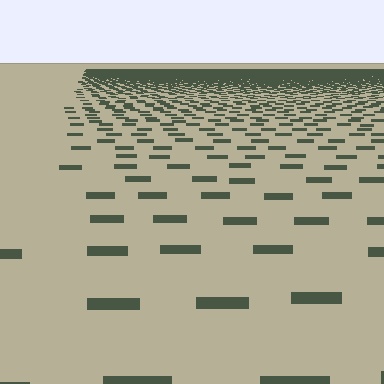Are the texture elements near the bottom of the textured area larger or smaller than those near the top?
Larger. Near the bottom, elements are closer to the viewer and appear at a bigger on-screen size.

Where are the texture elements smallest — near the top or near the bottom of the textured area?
Near the top.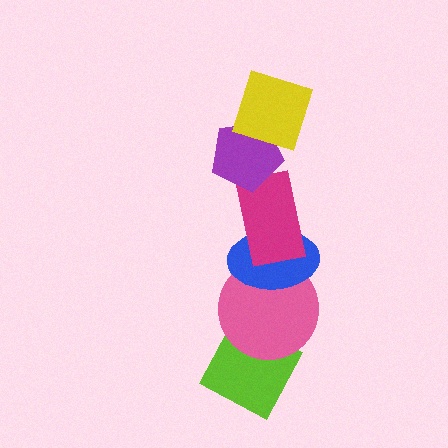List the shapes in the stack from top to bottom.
From top to bottom: the yellow diamond, the purple pentagon, the magenta rectangle, the blue ellipse, the pink circle, the lime diamond.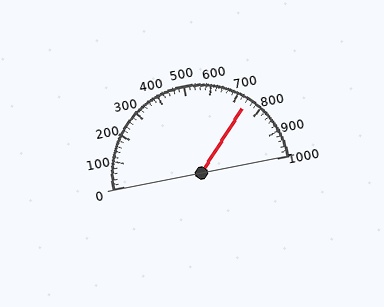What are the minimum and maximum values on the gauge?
The gauge ranges from 0 to 1000.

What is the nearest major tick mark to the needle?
The nearest major tick mark is 700.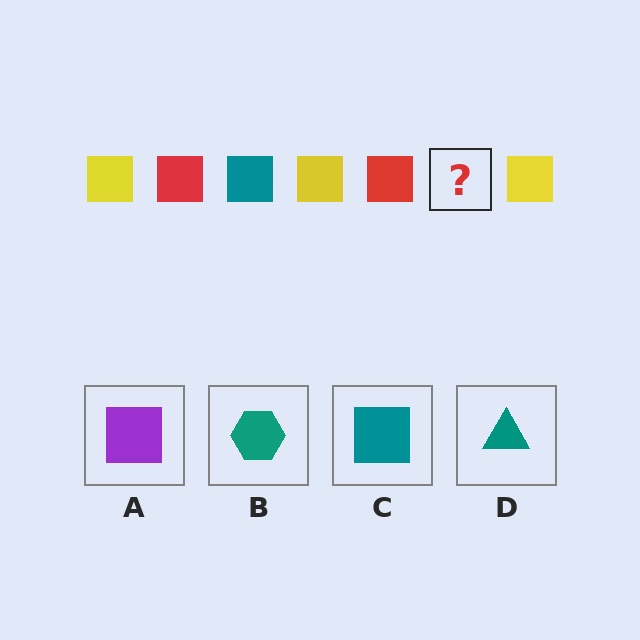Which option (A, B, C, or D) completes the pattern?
C.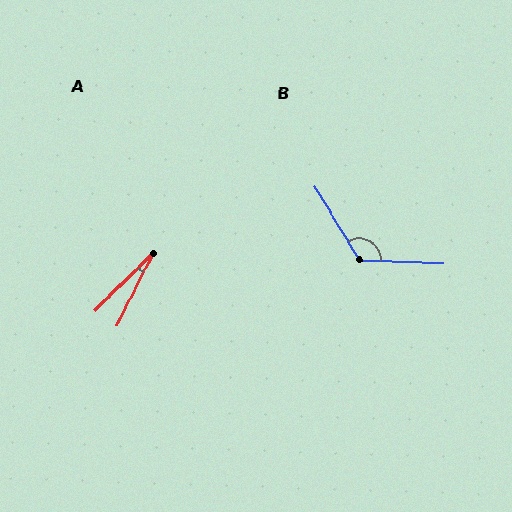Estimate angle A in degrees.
Approximately 19 degrees.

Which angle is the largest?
B, at approximately 123 degrees.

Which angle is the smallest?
A, at approximately 19 degrees.